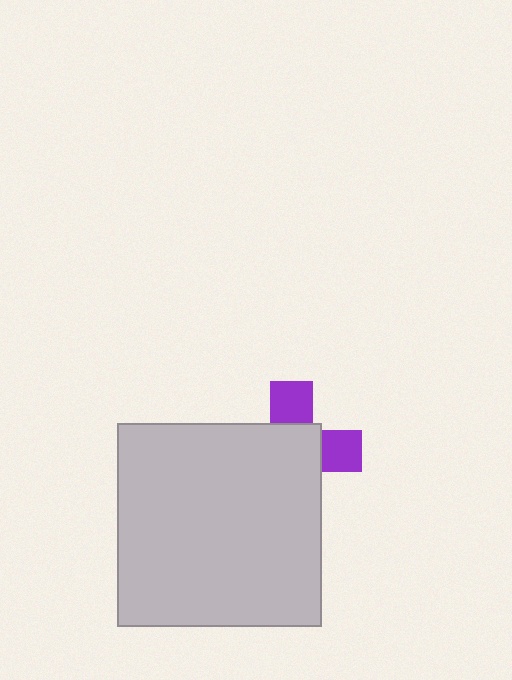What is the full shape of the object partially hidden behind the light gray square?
The partially hidden object is a purple cross.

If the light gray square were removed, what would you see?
You would see the complete purple cross.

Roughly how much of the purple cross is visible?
A small part of it is visible (roughly 35%).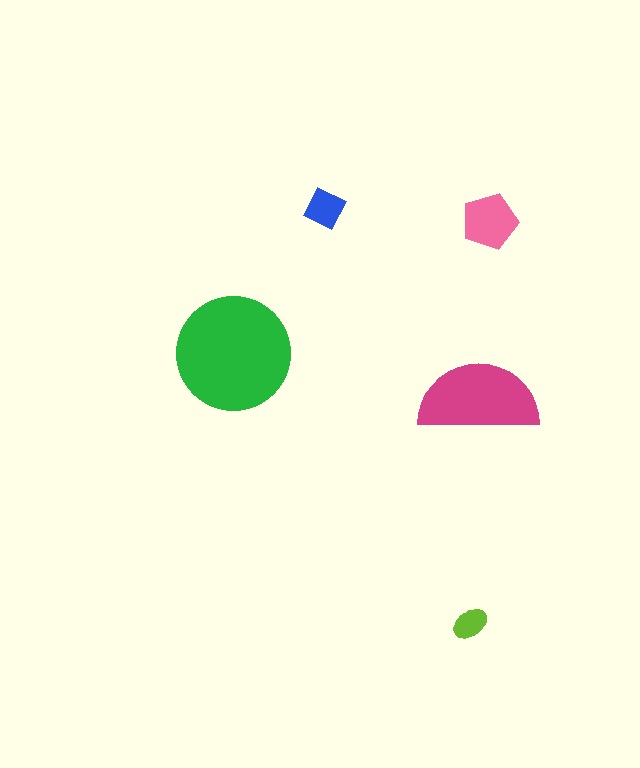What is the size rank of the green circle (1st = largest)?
1st.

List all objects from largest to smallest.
The green circle, the magenta semicircle, the pink pentagon, the blue diamond, the lime ellipse.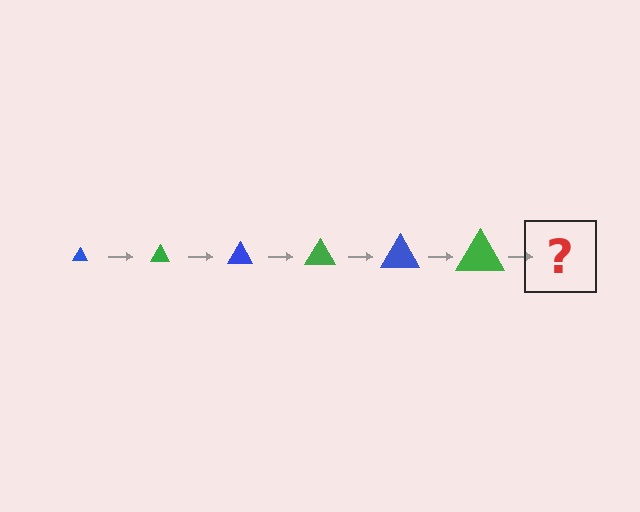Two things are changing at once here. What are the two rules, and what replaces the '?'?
The two rules are that the triangle grows larger each step and the color cycles through blue and green. The '?' should be a blue triangle, larger than the previous one.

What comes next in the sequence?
The next element should be a blue triangle, larger than the previous one.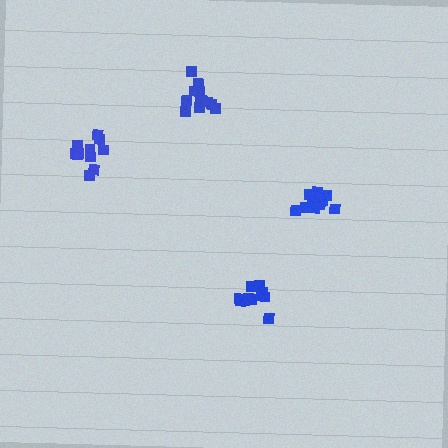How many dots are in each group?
Group 1: 11 dots, Group 2: 10 dots, Group 3: 13 dots, Group 4: 11 dots (45 total).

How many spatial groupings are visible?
There are 4 spatial groupings.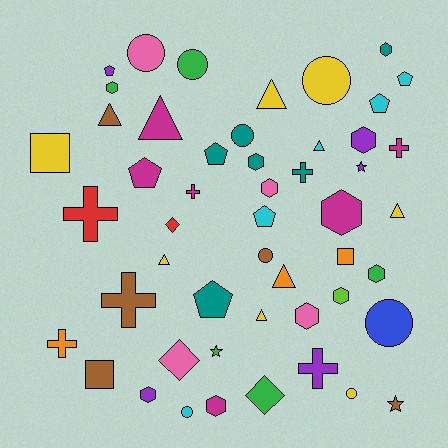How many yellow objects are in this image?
There are 7 yellow objects.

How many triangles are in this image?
There are 8 triangles.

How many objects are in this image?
There are 50 objects.